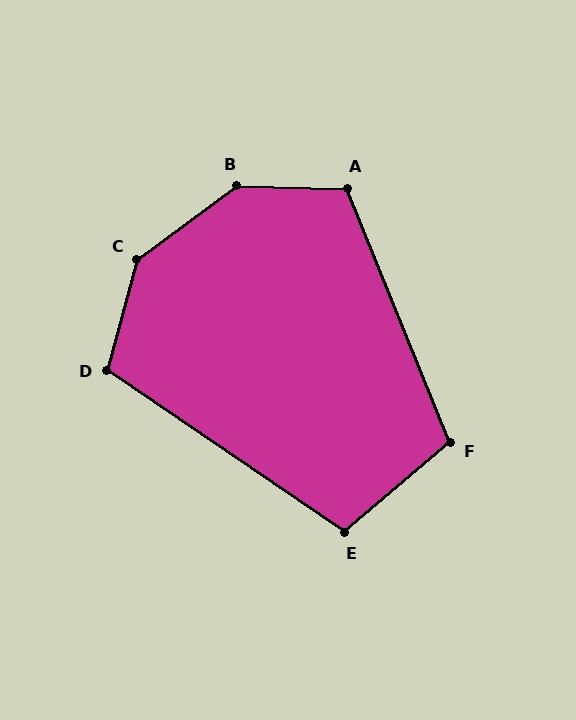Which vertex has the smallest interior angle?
E, at approximately 105 degrees.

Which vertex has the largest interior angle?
B, at approximately 142 degrees.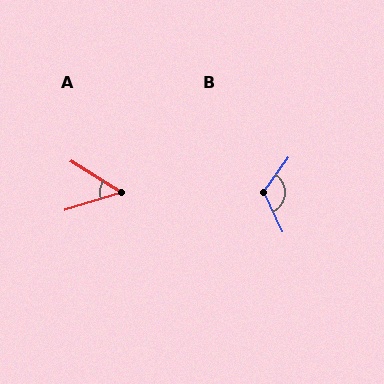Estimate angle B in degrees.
Approximately 120 degrees.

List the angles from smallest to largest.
A (50°), B (120°).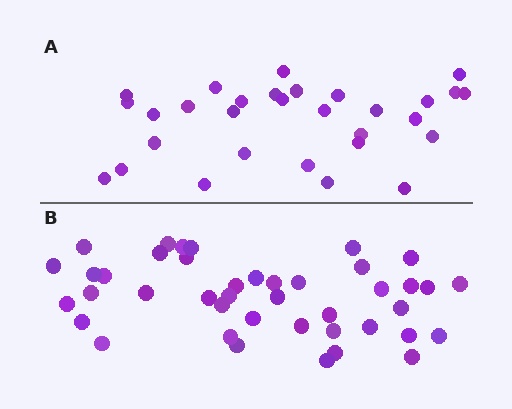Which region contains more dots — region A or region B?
Region B (the bottom region) has more dots.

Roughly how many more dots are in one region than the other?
Region B has roughly 12 or so more dots than region A.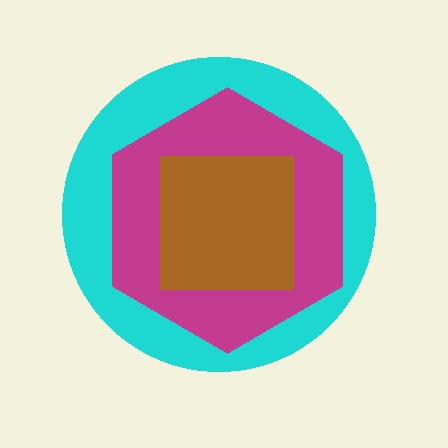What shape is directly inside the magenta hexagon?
The brown square.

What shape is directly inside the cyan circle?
The magenta hexagon.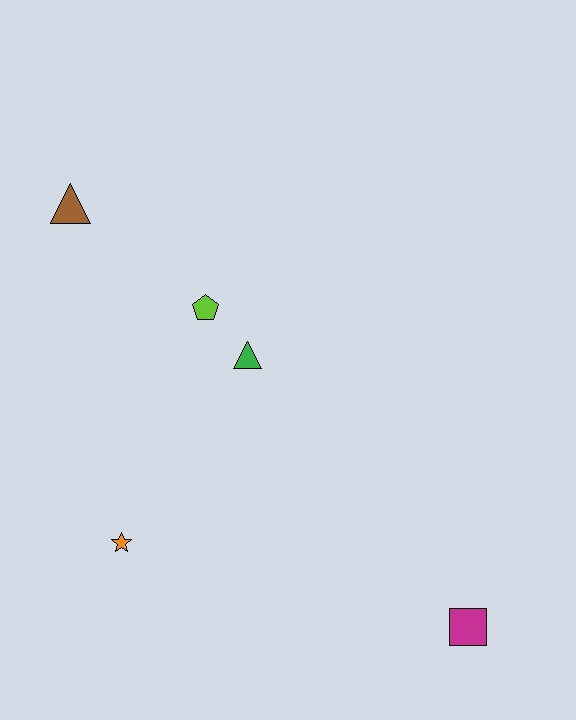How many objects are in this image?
There are 5 objects.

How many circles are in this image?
There are no circles.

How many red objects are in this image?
There are no red objects.